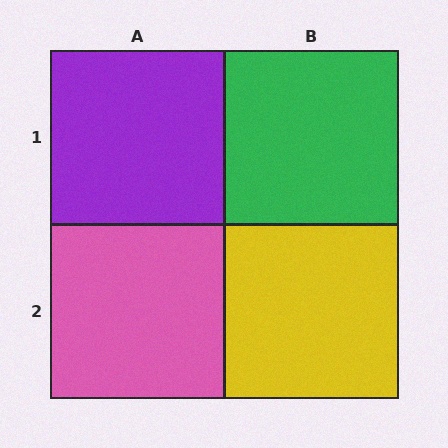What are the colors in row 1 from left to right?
Purple, green.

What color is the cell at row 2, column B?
Yellow.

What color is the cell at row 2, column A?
Pink.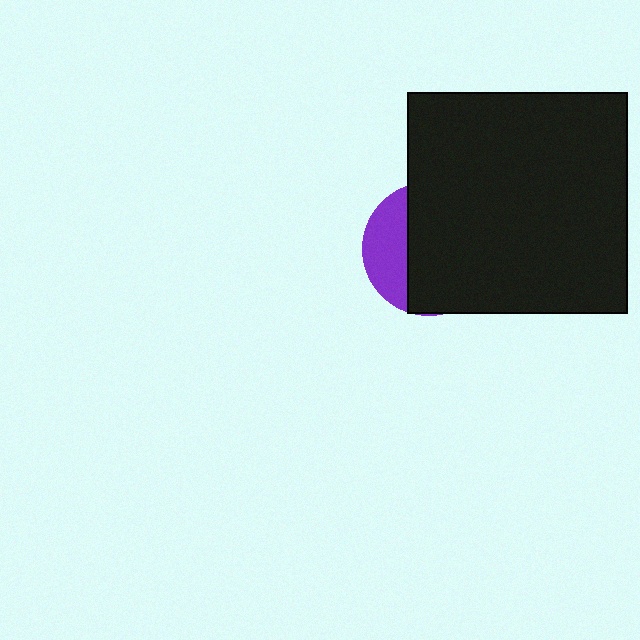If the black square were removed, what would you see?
You would see the complete purple circle.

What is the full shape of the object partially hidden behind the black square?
The partially hidden object is a purple circle.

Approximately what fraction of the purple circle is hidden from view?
Roughly 70% of the purple circle is hidden behind the black square.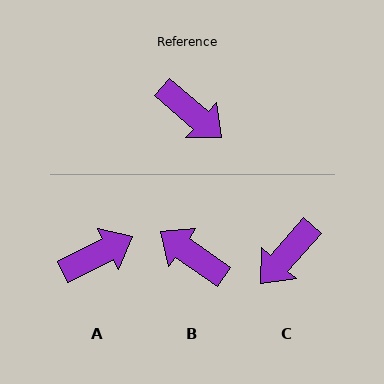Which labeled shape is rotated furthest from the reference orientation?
B, about 175 degrees away.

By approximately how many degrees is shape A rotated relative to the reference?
Approximately 68 degrees counter-clockwise.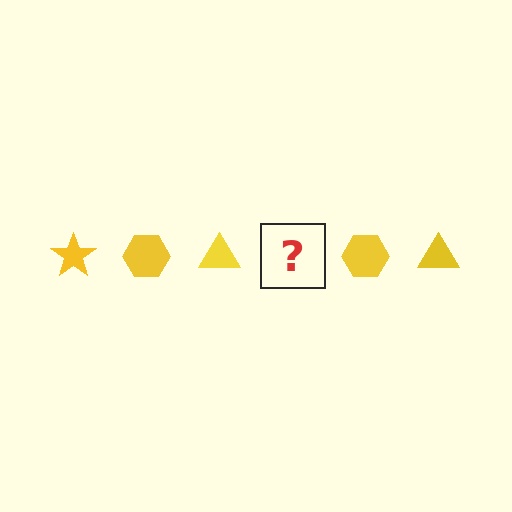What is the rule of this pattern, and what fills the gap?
The rule is that the pattern cycles through star, hexagon, triangle shapes in yellow. The gap should be filled with a yellow star.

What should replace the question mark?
The question mark should be replaced with a yellow star.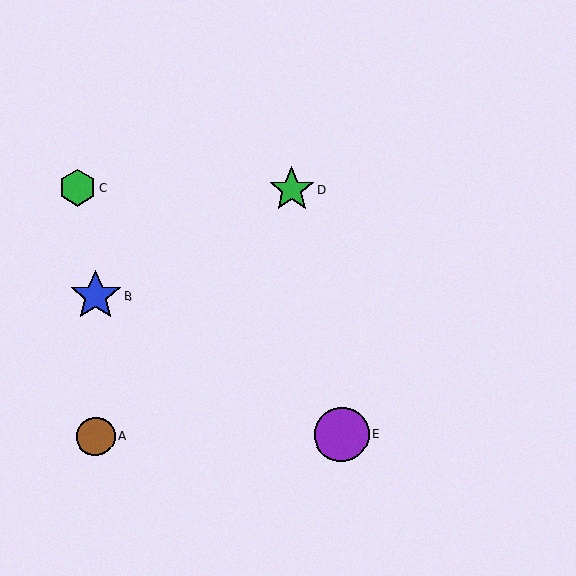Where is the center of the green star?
The center of the green star is at (292, 190).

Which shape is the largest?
The purple circle (labeled E) is the largest.